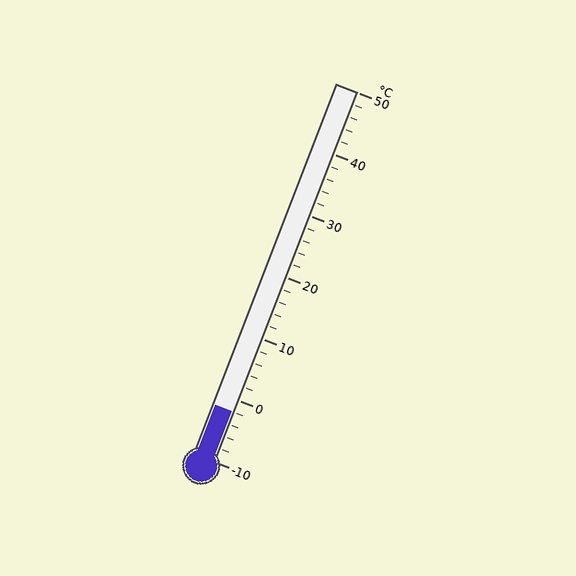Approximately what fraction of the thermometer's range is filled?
The thermometer is filled to approximately 15% of its range.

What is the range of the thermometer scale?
The thermometer scale ranges from -10°C to 50°C.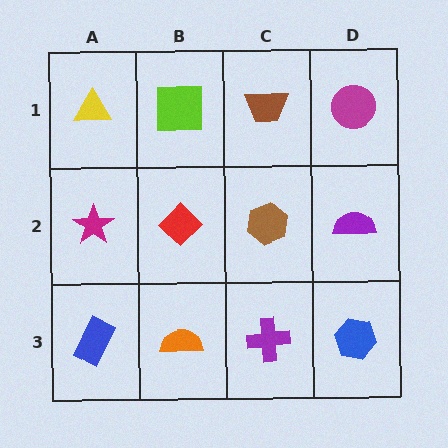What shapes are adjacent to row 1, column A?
A magenta star (row 2, column A), a lime square (row 1, column B).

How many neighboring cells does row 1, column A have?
2.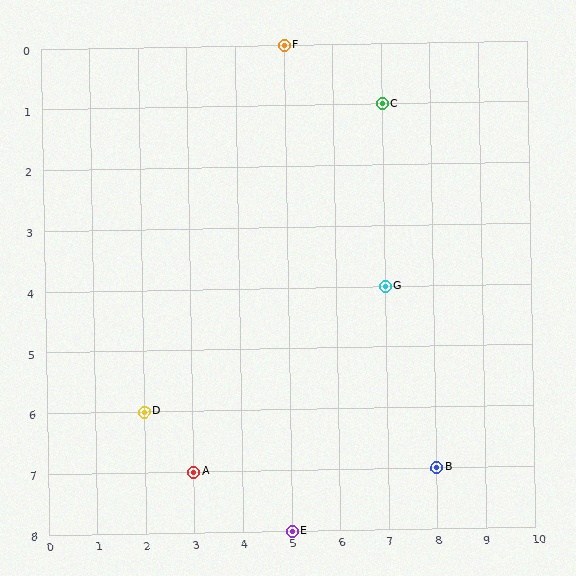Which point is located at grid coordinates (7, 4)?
Point G is at (7, 4).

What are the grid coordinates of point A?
Point A is at grid coordinates (3, 7).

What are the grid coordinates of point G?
Point G is at grid coordinates (7, 4).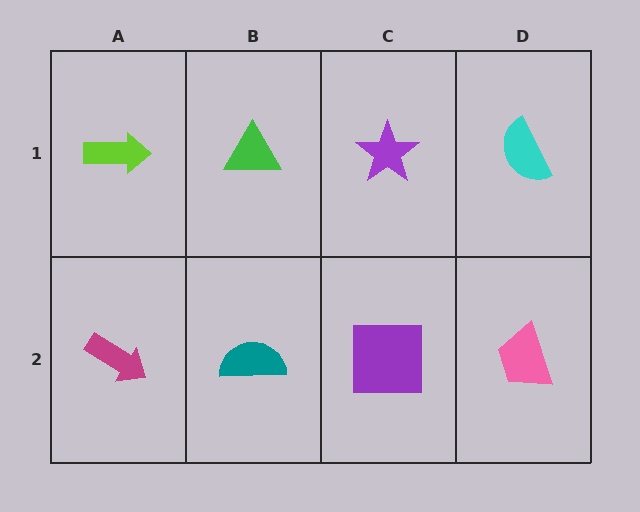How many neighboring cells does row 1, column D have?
2.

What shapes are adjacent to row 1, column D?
A pink trapezoid (row 2, column D), a purple star (row 1, column C).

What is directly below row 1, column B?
A teal semicircle.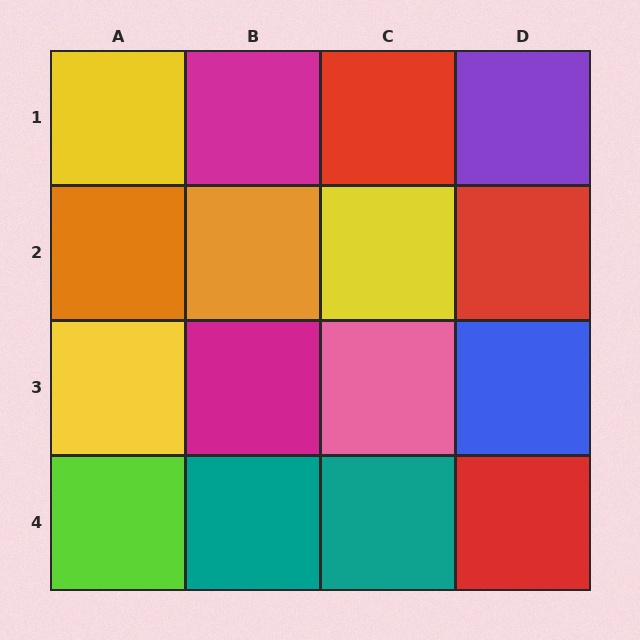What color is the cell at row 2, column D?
Red.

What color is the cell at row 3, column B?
Magenta.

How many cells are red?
3 cells are red.